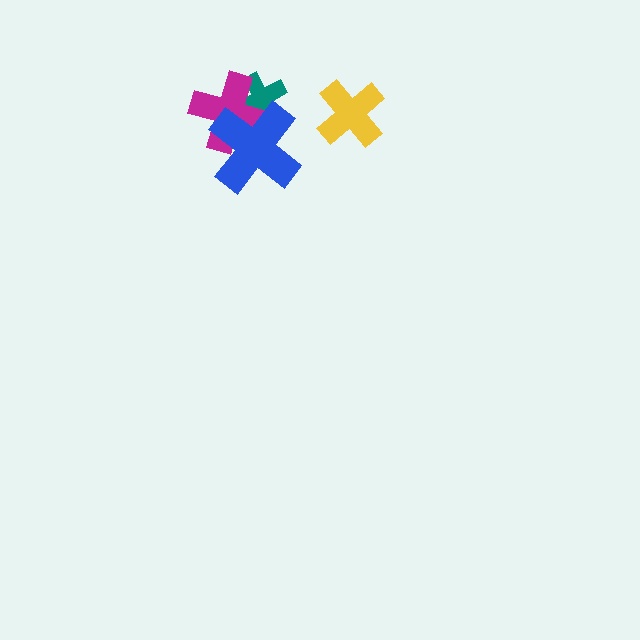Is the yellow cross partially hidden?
No, no other shape covers it.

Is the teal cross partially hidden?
Yes, it is partially covered by another shape.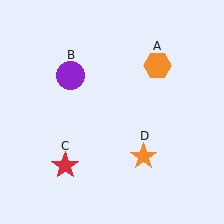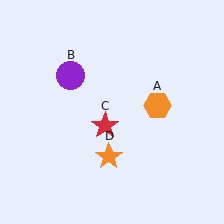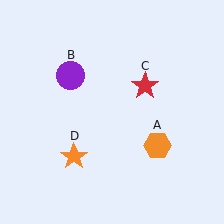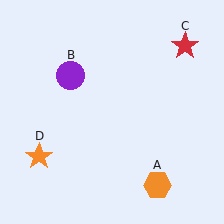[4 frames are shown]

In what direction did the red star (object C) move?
The red star (object C) moved up and to the right.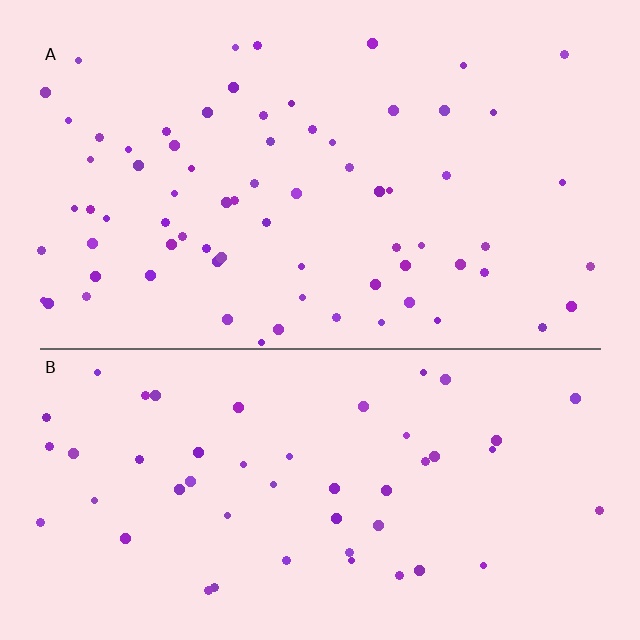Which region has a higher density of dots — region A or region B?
A (the top).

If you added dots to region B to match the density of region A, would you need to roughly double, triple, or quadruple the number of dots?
Approximately double.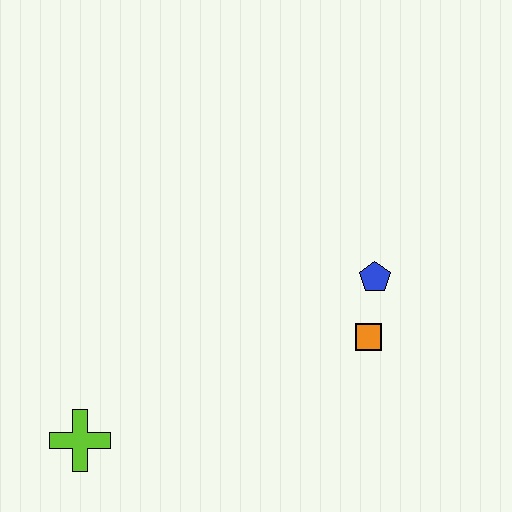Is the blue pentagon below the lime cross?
No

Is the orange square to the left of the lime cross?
No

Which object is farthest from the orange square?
The lime cross is farthest from the orange square.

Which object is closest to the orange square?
The blue pentagon is closest to the orange square.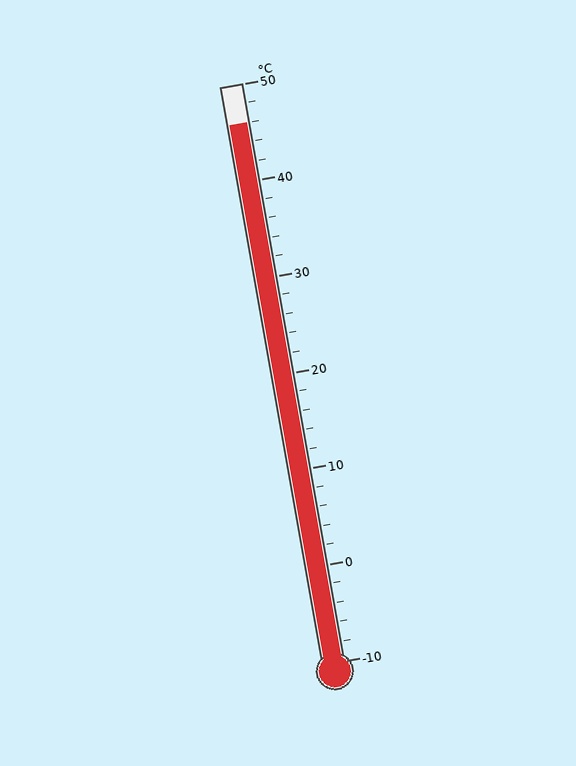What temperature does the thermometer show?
The thermometer shows approximately 46°C.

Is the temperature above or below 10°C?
The temperature is above 10°C.